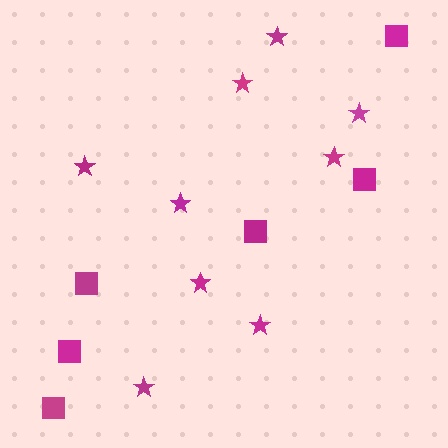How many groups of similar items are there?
There are 2 groups: one group of squares (6) and one group of stars (9).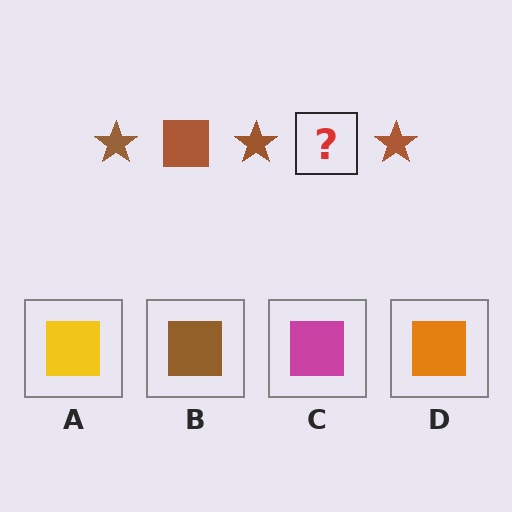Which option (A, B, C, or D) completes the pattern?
B.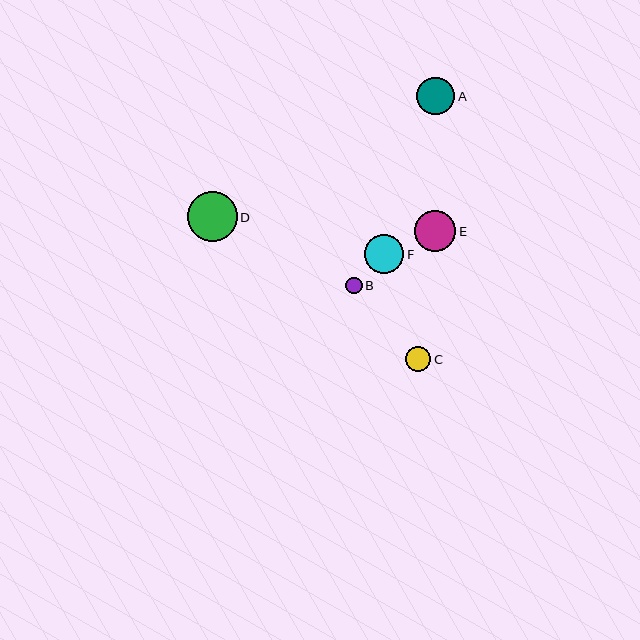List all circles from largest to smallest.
From largest to smallest: D, E, F, A, C, B.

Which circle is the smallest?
Circle B is the smallest with a size of approximately 16 pixels.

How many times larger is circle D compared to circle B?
Circle D is approximately 3.1 times the size of circle B.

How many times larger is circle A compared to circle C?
Circle A is approximately 1.5 times the size of circle C.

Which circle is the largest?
Circle D is the largest with a size of approximately 50 pixels.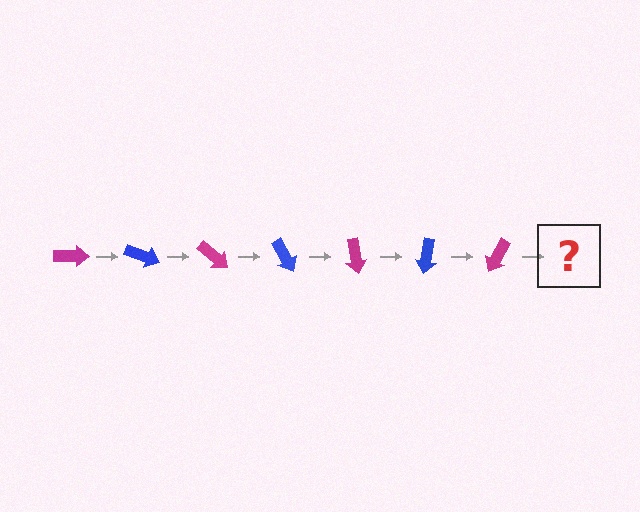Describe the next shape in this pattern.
It should be a blue arrow, rotated 140 degrees from the start.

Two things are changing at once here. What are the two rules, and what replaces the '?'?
The two rules are that it rotates 20 degrees each step and the color cycles through magenta and blue. The '?' should be a blue arrow, rotated 140 degrees from the start.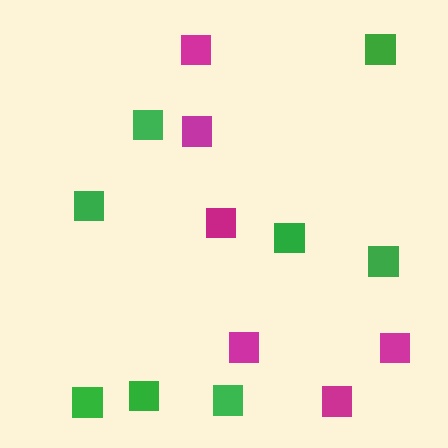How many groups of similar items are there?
There are 2 groups: one group of magenta squares (6) and one group of green squares (8).